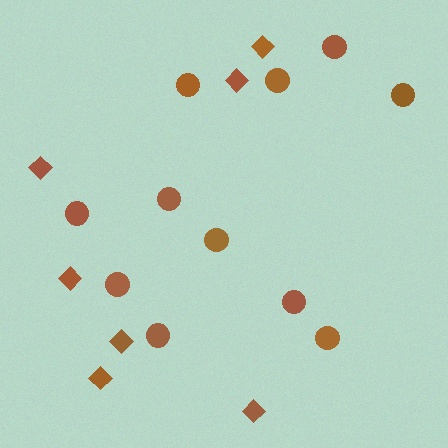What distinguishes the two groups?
There are 2 groups: one group of diamonds (7) and one group of circles (11).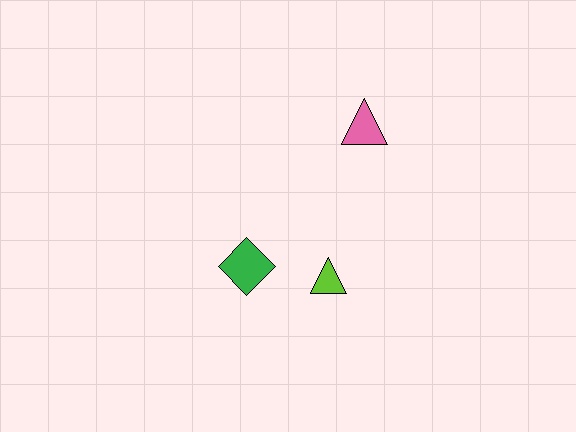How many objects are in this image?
There are 3 objects.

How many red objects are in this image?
There are no red objects.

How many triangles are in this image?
There are 2 triangles.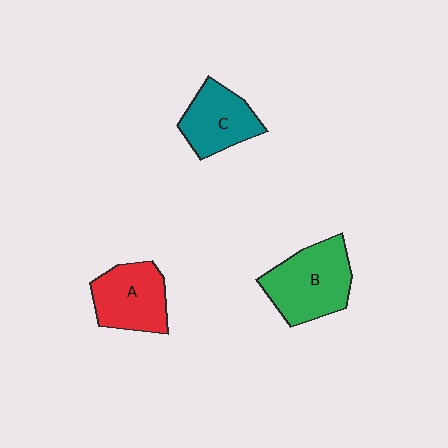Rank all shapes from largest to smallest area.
From largest to smallest: B (green), A (red), C (teal).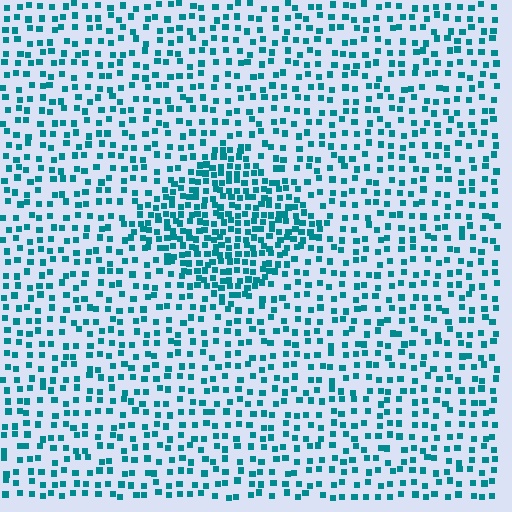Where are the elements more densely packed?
The elements are more densely packed inside the diamond boundary.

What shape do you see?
I see a diamond.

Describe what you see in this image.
The image contains small teal elements arranged at two different densities. A diamond-shaped region is visible where the elements are more densely packed than the surrounding area.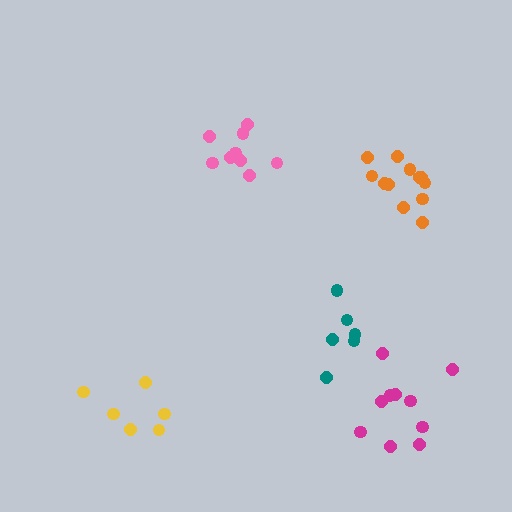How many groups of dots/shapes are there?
There are 5 groups.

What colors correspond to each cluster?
The clusters are colored: yellow, pink, orange, teal, magenta.